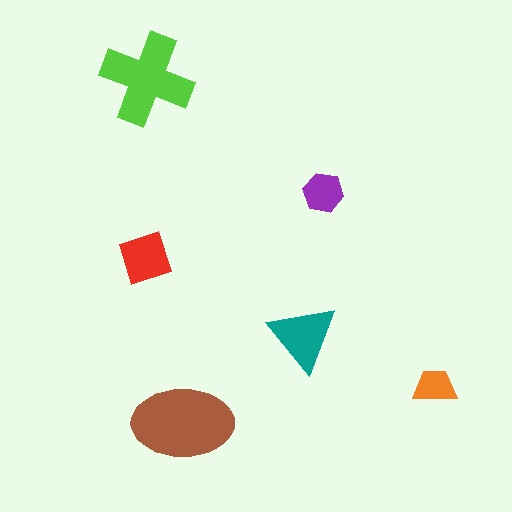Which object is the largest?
The brown ellipse.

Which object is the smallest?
The orange trapezoid.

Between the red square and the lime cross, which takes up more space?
The lime cross.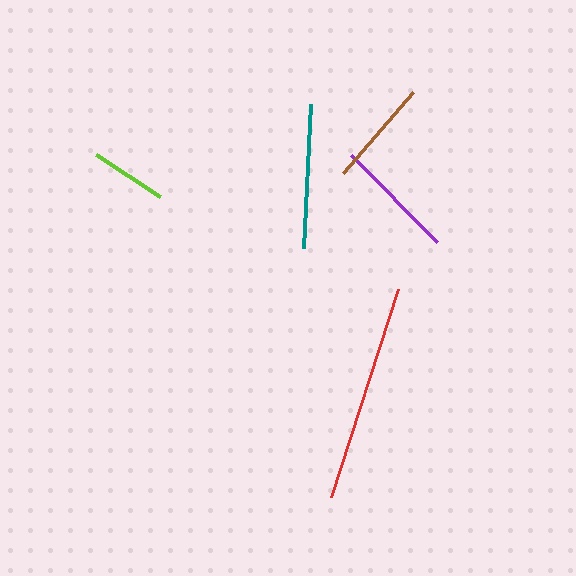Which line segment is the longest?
The red line is the longest at approximately 218 pixels.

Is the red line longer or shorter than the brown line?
The red line is longer than the brown line.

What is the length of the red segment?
The red segment is approximately 218 pixels long.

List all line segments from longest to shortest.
From longest to shortest: red, teal, purple, brown, lime.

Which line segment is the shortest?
The lime line is the shortest at approximately 77 pixels.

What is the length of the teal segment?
The teal segment is approximately 144 pixels long.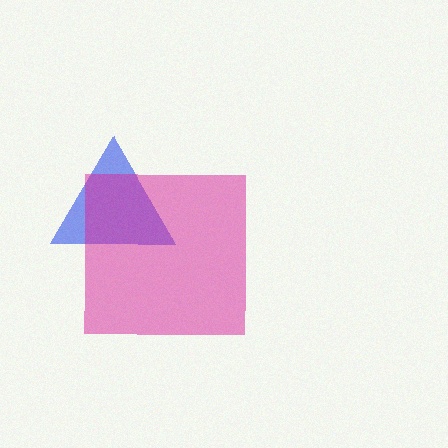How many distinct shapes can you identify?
There are 2 distinct shapes: a blue triangle, a magenta square.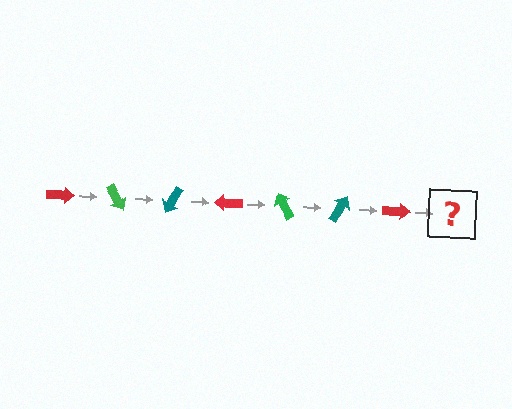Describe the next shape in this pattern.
It should be a green arrow, rotated 420 degrees from the start.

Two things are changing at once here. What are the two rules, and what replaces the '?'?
The two rules are that it rotates 60 degrees each step and the color cycles through red, green, and teal. The '?' should be a green arrow, rotated 420 degrees from the start.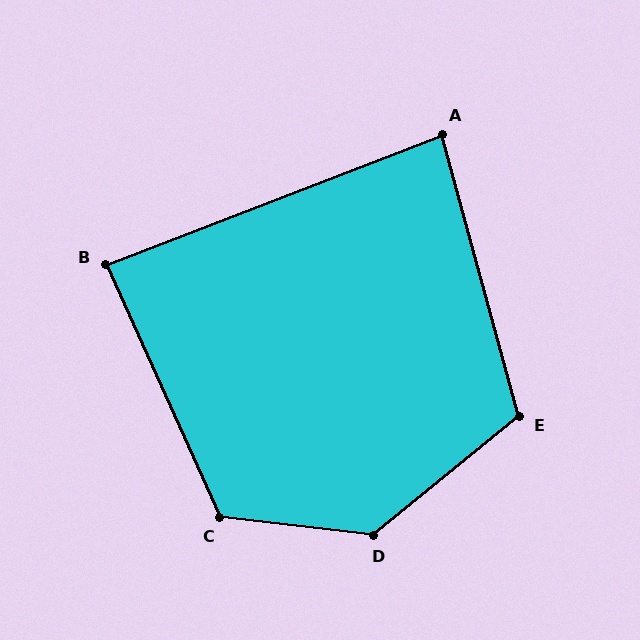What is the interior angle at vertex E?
Approximately 114 degrees (obtuse).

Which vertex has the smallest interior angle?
A, at approximately 84 degrees.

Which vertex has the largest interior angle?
D, at approximately 134 degrees.